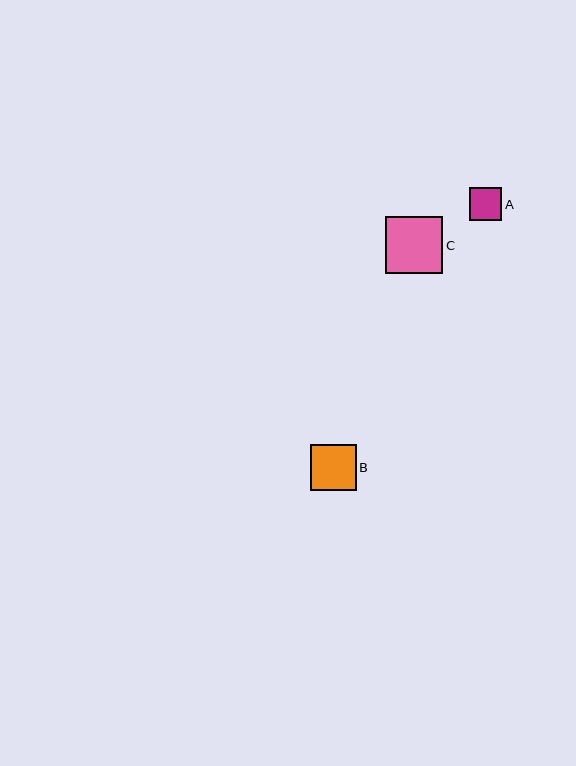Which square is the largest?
Square C is the largest with a size of approximately 58 pixels.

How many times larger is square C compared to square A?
Square C is approximately 1.8 times the size of square A.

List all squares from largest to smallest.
From largest to smallest: C, B, A.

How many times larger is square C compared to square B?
Square C is approximately 1.3 times the size of square B.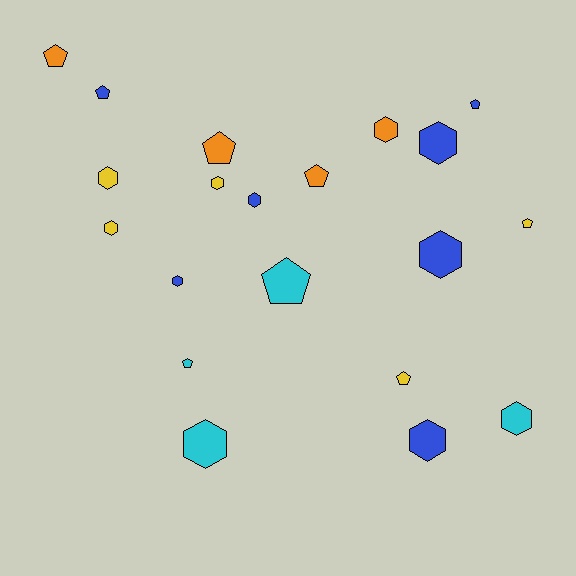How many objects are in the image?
There are 20 objects.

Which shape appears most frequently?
Hexagon, with 11 objects.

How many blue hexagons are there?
There are 5 blue hexagons.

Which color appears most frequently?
Blue, with 7 objects.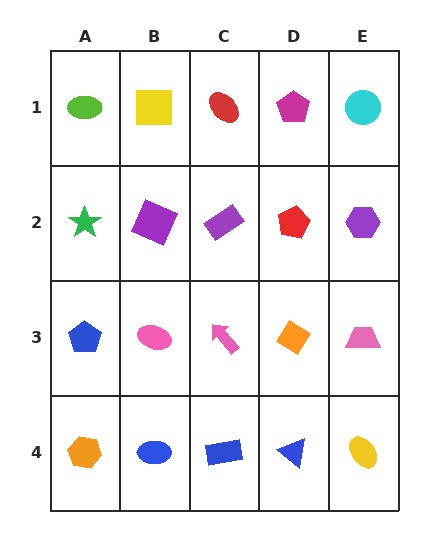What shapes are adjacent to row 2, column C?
A red ellipse (row 1, column C), a pink arrow (row 3, column C), a purple square (row 2, column B), a red pentagon (row 2, column D).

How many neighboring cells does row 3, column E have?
3.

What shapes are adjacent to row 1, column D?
A red pentagon (row 2, column D), a red ellipse (row 1, column C), a cyan circle (row 1, column E).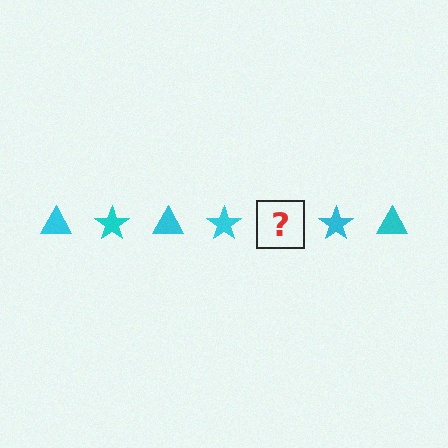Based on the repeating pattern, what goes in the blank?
The blank should be a cyan triangle.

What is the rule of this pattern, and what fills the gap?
The rule is that the pattern cycles through triangle, star shapes in cyan. The gap should be filled with a cyan triangle.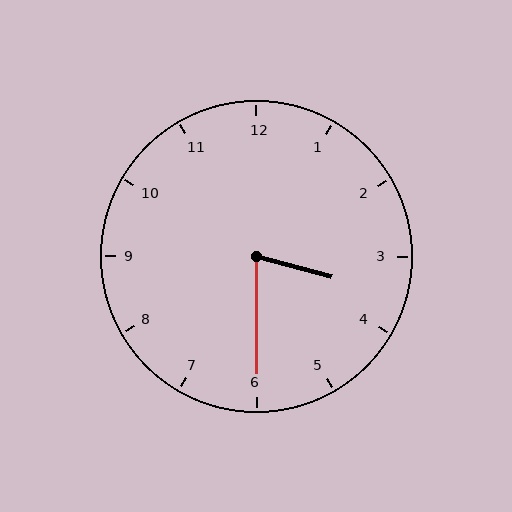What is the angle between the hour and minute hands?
Approximately 75 degrees.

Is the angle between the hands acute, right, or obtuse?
It is acute.